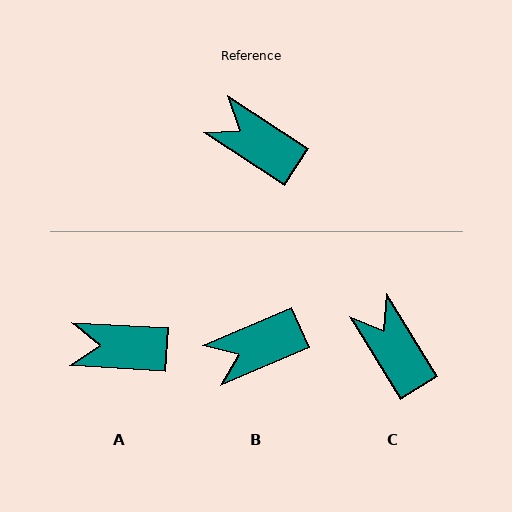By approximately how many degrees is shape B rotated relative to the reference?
Approximately 56 degrees counter-clockwise.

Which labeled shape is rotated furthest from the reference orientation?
B, about 56 degrees away.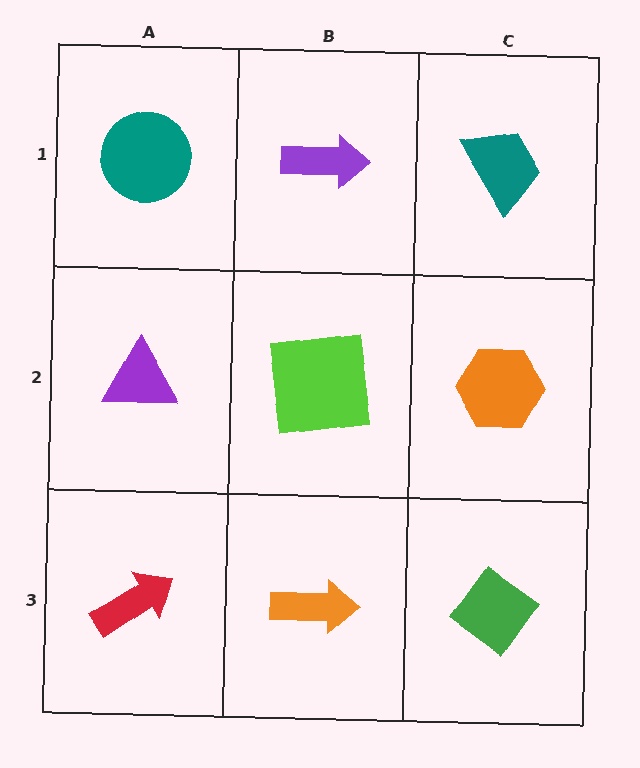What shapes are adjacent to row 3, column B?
A lime square (row 2, column B), a red arrow (row 3, column A), a green diamond (row 3, column C).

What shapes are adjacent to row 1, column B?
A lime square (row 2, column B), a teal circle (row 1, column A), a teal trapezoid (row 1, column C).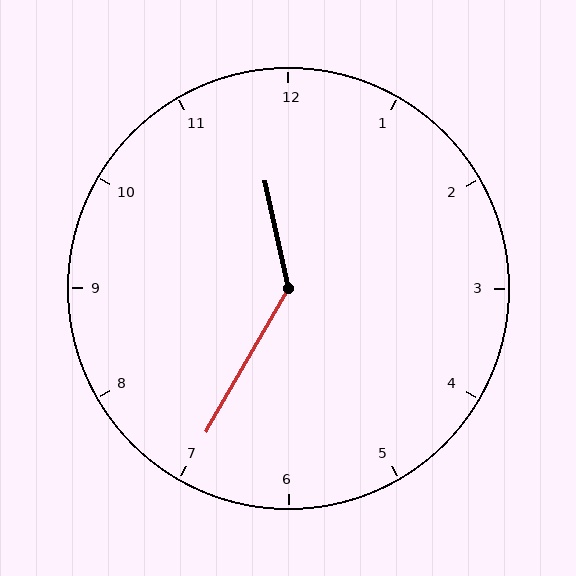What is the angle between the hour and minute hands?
Approximately 138 degrees.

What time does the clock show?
11:35.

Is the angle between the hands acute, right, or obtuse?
It is obtuse.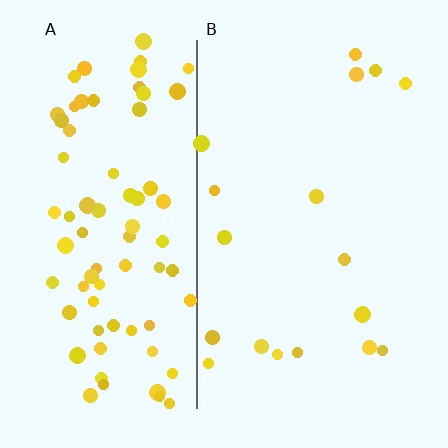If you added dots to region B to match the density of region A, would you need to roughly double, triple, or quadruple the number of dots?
Approximately quadruple.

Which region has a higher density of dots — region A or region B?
A (the left).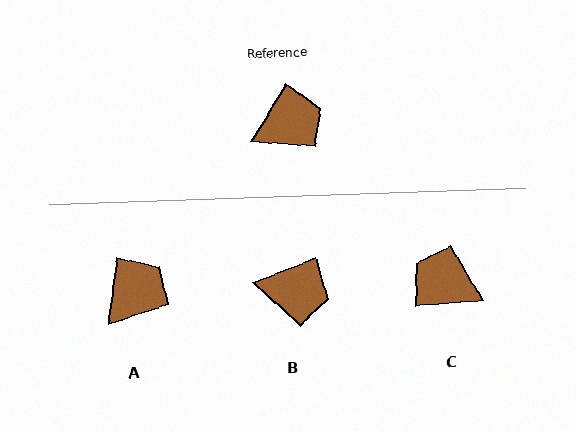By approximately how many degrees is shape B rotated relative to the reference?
Approximately 38 degrees clockwise.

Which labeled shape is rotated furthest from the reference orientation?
C, about 125 degrees away.